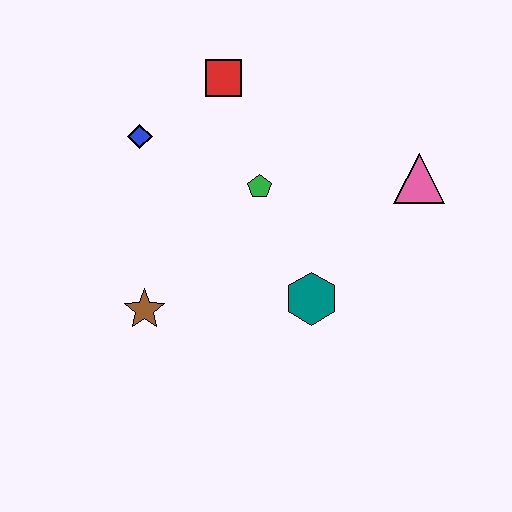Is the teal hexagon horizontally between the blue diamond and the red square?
No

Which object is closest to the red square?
The blue diamond is closest to the red square.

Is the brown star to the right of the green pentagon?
No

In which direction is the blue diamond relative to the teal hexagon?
The blue diamond is to the left of the teal hexagon.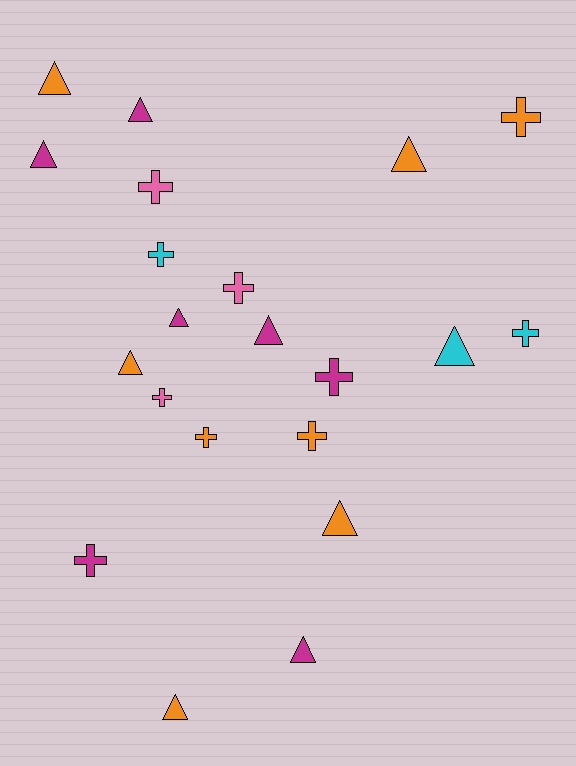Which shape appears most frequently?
Triangle, with 11 objects.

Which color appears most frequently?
Orange, with 8 objects.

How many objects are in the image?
There are 21 objects.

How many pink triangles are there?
There are no pink triangles.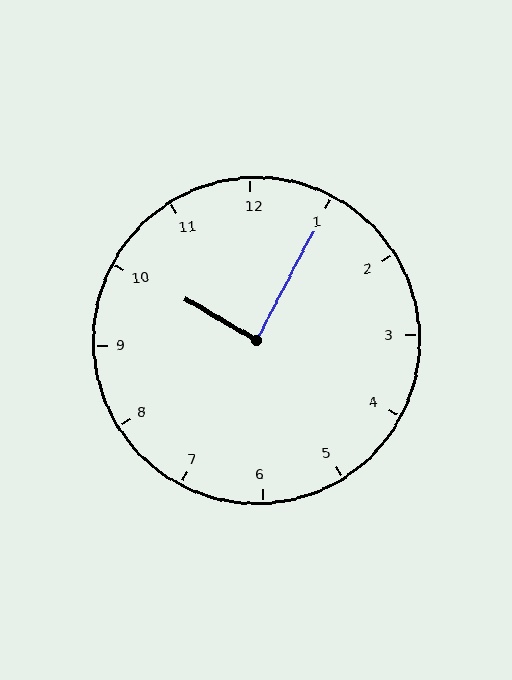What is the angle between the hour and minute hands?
Approximately 88 degrees.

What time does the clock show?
10:05.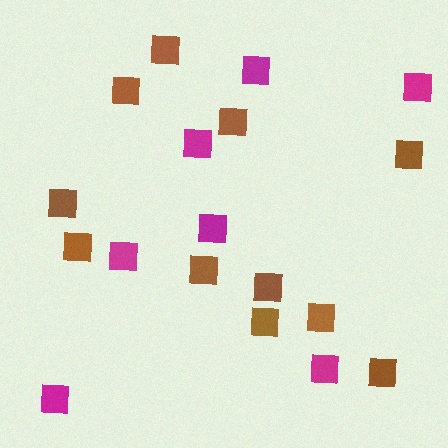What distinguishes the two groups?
There are 2 groups: one group of magenta squares (7) and one group of brown squares (11).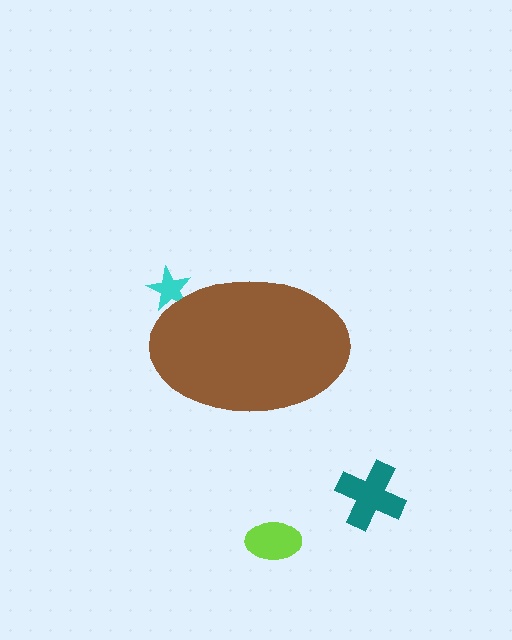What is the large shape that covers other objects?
A brown ellipse.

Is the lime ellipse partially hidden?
No, the lime ellipse is fully visible.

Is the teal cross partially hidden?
No, the teal cross is fully visible.